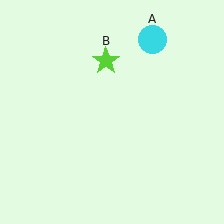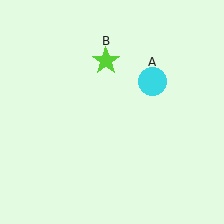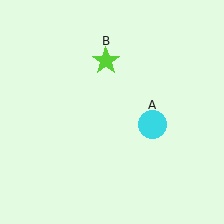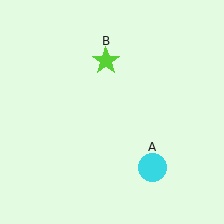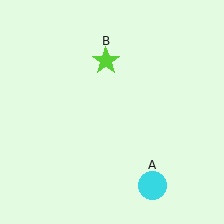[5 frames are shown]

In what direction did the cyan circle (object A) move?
The cyan circle (object A) moved down.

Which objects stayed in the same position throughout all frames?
Lime star (object B) remained stationary.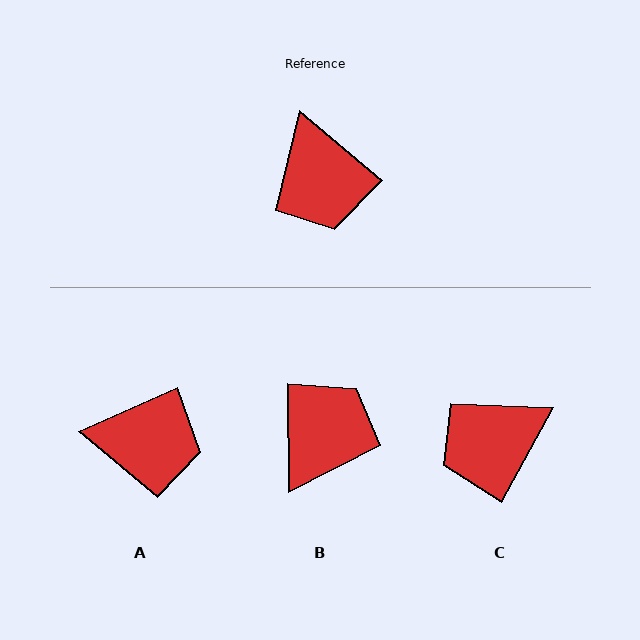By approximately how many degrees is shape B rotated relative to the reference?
Approximately 131 degrees counter-clockwise.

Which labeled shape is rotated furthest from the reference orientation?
B, about 131 degrees away.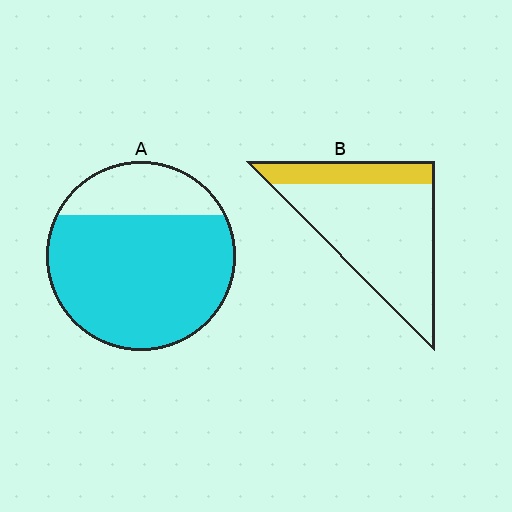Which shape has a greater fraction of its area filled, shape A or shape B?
Shape A.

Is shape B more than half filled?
No.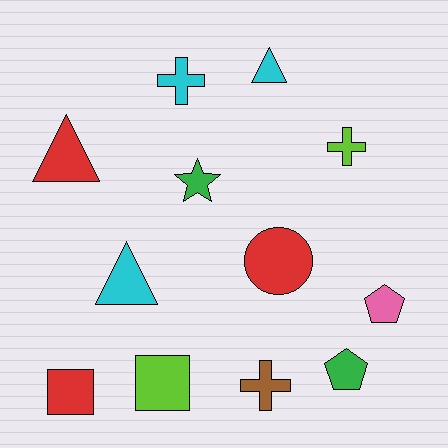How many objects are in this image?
There are 12 objects.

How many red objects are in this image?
There are 3 red objects.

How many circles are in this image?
There is 1 circle.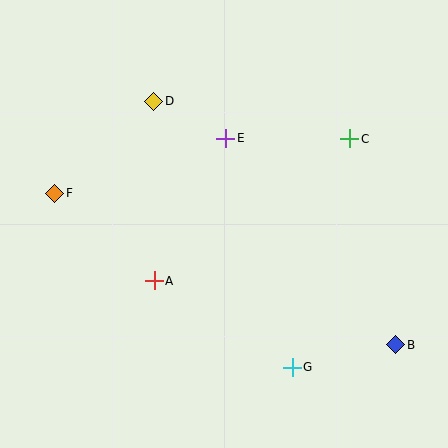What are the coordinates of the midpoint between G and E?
The midpoint between G and E is at (259, 253).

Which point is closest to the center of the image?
Point E at (226, 138) is closest to the center.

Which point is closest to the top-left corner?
Point D is closest to the top-left corner.